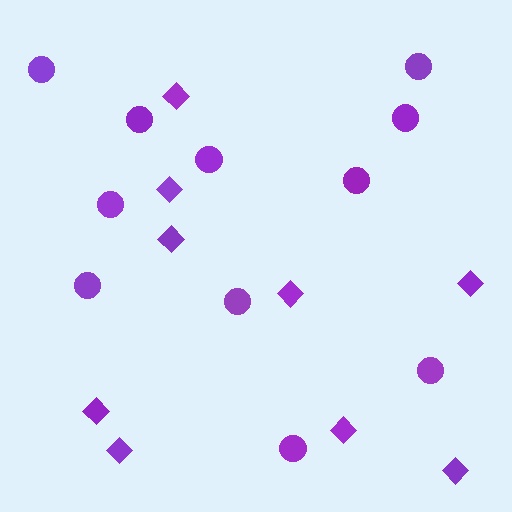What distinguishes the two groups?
There are 2 groups: one group of circles (11) and one group of diamonds (9).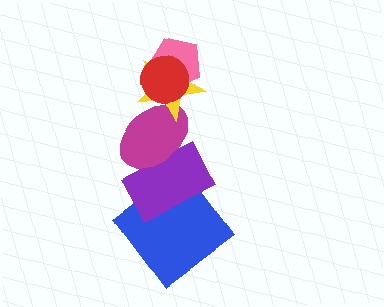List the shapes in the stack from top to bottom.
From top to bottom: the red circle, the pink pentagon, the yellow star, the magenta ellipse, the purple rectangle, the blue diamond.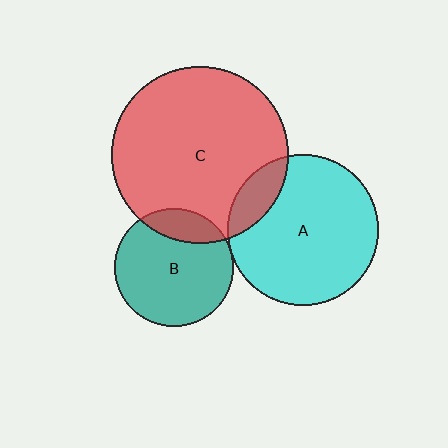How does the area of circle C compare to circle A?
Approximately 1.4 times.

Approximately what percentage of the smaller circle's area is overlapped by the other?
Approximately 5%.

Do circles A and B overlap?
Yes.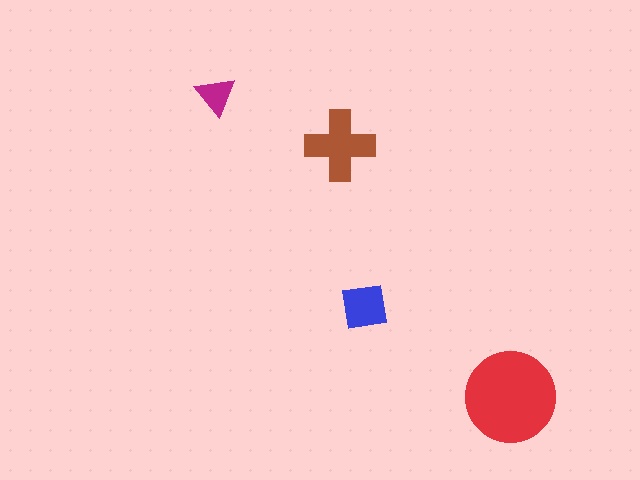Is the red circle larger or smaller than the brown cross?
Larger.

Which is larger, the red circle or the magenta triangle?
The red circle.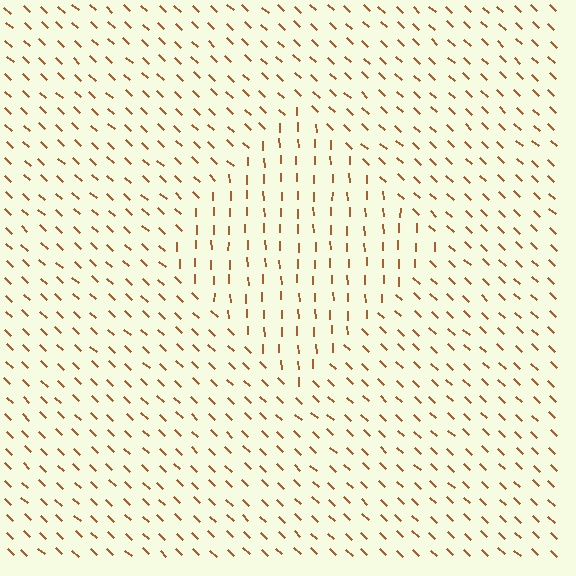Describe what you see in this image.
The image is filled with small brown line segments. A diamond region in the image has lines oriented differently from the surrounding lines, creating a visible texture boundary.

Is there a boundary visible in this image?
Yes, there is a texture boundary formed by a change in line orientation.